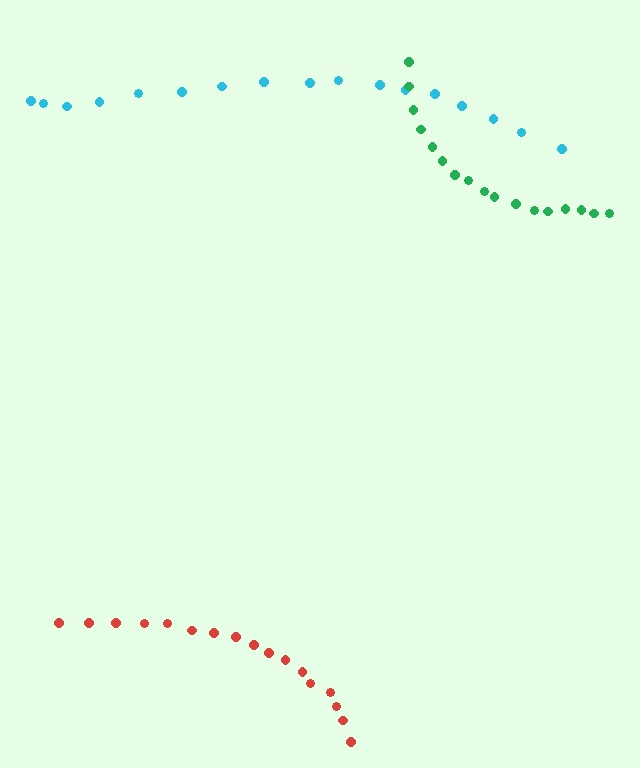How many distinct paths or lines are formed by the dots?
There are 3 distinct paths.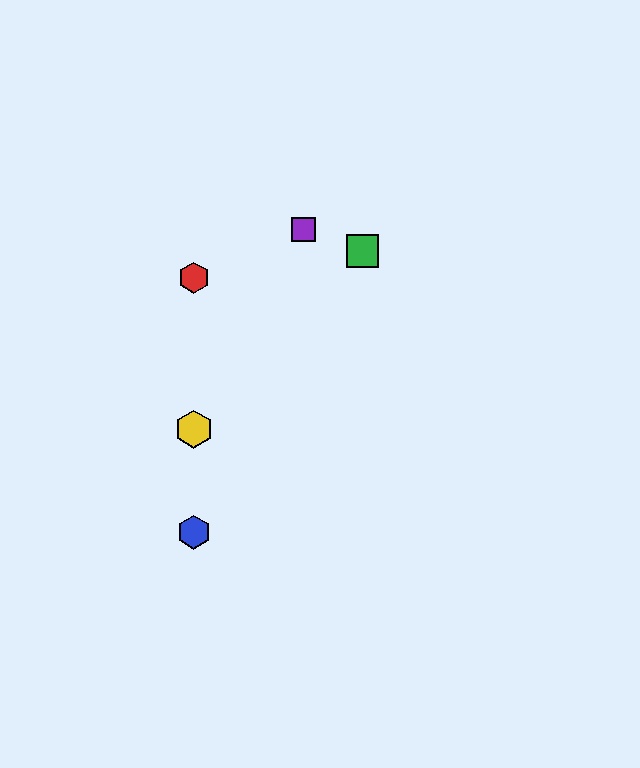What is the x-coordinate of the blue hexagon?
The blue hexagon is at x≈194.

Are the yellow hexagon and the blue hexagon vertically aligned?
Yes, both are at x≈194.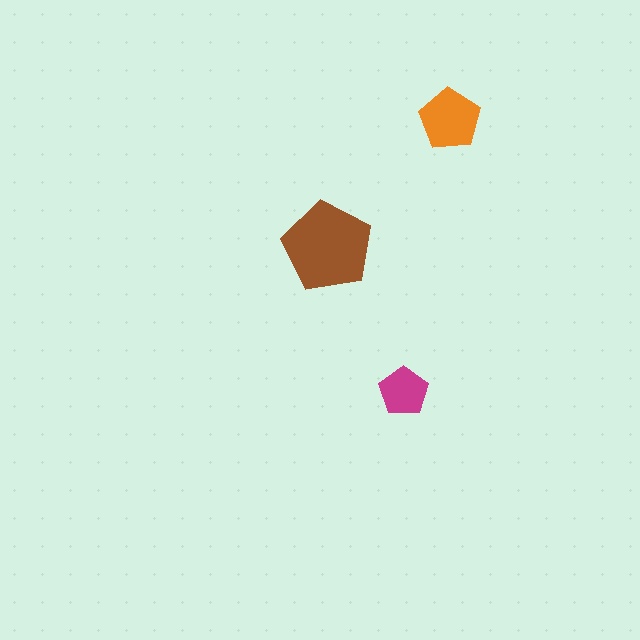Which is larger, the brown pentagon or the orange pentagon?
The brown one.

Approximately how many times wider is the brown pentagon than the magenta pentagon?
About 2 times wider.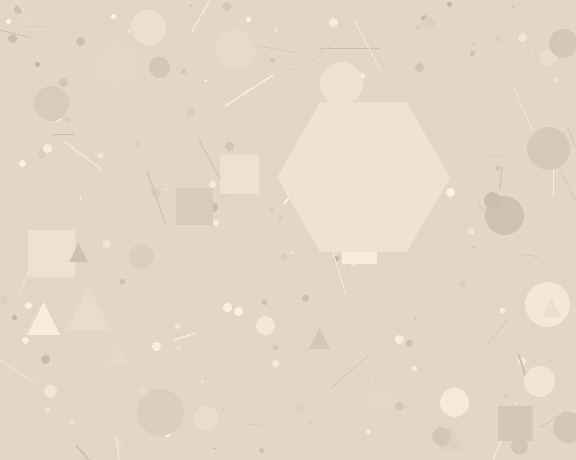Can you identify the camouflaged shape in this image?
The camouflaged shape is a hexagon.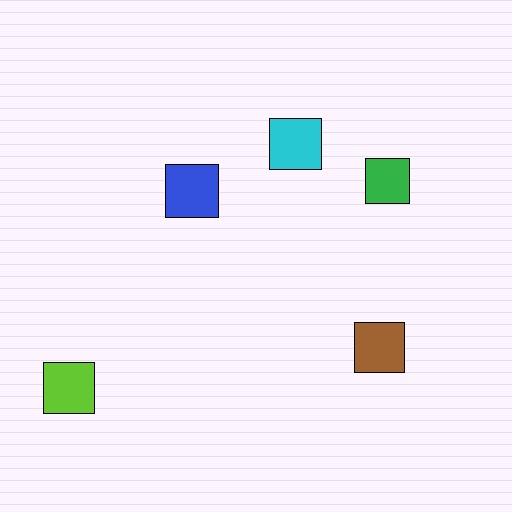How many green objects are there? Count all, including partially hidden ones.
There is 1 green object.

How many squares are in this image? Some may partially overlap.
There are 5 squares.